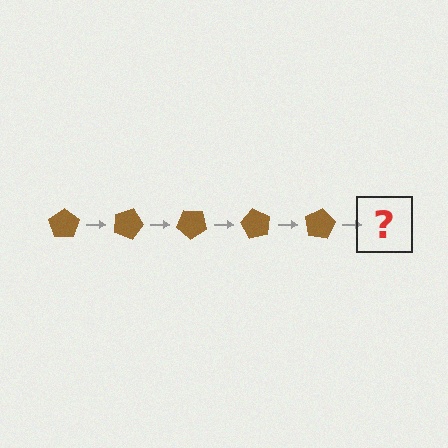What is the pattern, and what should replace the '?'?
The pattern is that the pentagon rotates 20 degrees each step. The '?' should be a brown pentagon rotated 100 degrees.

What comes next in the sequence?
The next element should be a brown pentagon rotated 100 degrees.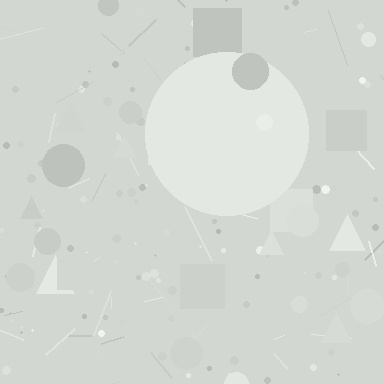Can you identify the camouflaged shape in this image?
The camouflaged shape is a circle.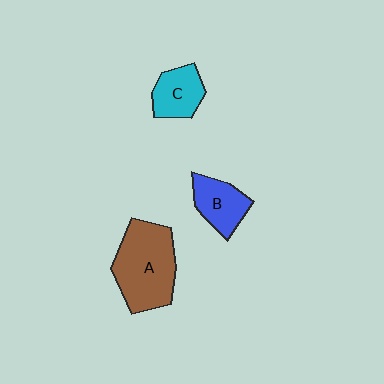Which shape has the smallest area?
Shape C (cyan).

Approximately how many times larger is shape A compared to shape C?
Approximately 2.1 times.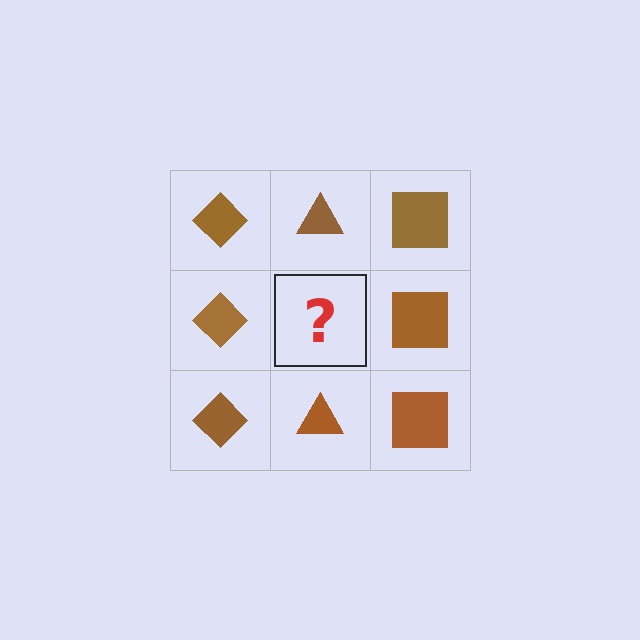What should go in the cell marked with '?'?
The missing cell should contain a brown triangle.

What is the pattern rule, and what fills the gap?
The rule is that each column has a consistent shape. The gap should be filled with a brown triangle.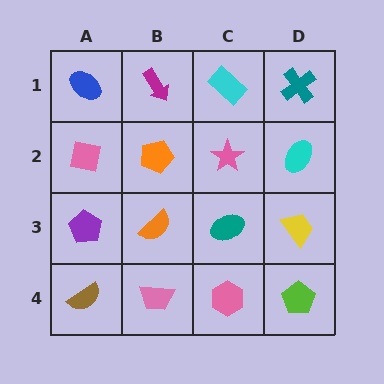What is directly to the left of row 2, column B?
A pink square.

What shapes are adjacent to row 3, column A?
A pink square (row 2, column A), a brown semicircle (row 4, column A), an orange semicircle (row 3, column B).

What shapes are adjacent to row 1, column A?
A pink square (row 2, column A), a magenta arrow (row 1, column B).